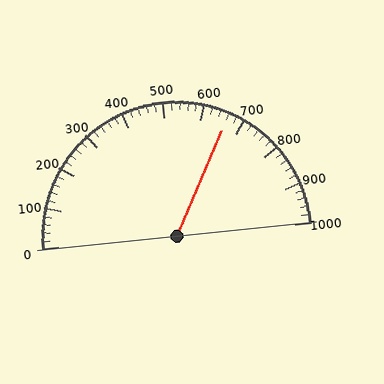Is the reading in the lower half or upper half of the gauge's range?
The reading is in the upper half of the range (0 to 1000).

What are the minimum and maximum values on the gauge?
The gauge ranges from 0 to 1000.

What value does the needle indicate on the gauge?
The needle indicates approximately 660.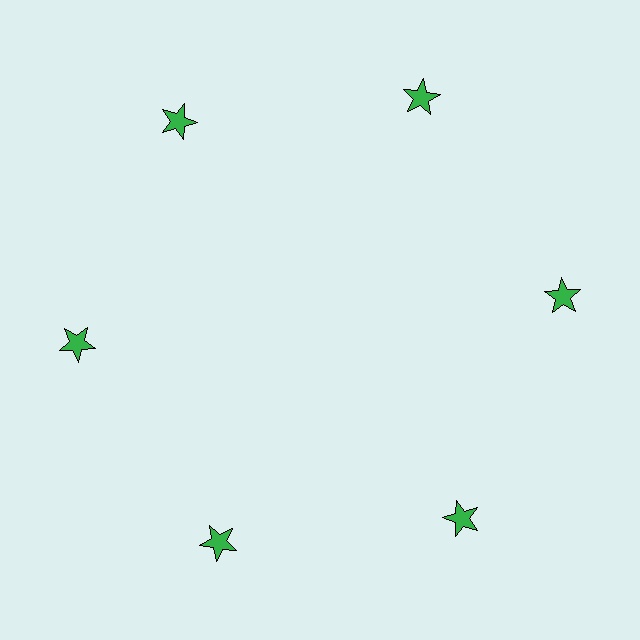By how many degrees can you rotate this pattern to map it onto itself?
The pattern maps onto itself every 60 degrees of rotation.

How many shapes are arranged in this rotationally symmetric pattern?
There are 6 shapes, arranged in 6 groups of 1.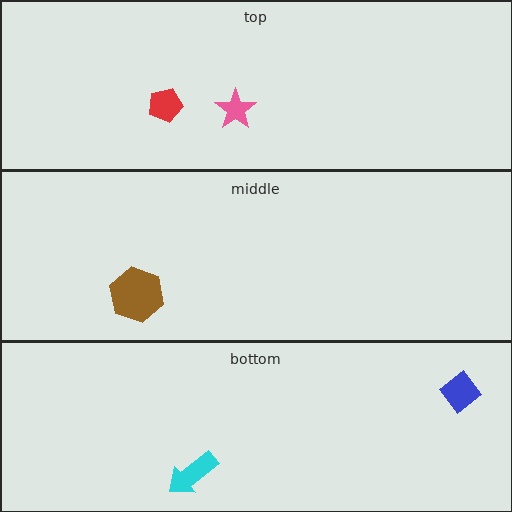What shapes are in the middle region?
The brown hexagon.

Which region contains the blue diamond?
The bottom region.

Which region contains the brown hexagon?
The middle region.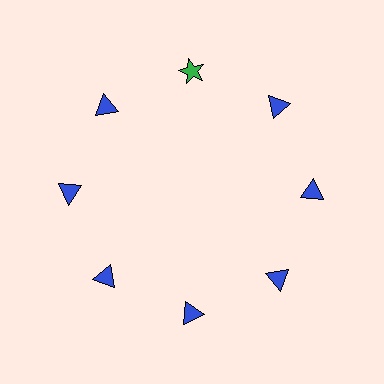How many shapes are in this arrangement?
There are 8 shapes arranged in a ring pattern.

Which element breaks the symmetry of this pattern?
The green star at roughly the 12 o'clock position breaks the symmetry. All other shapes are blue triangles.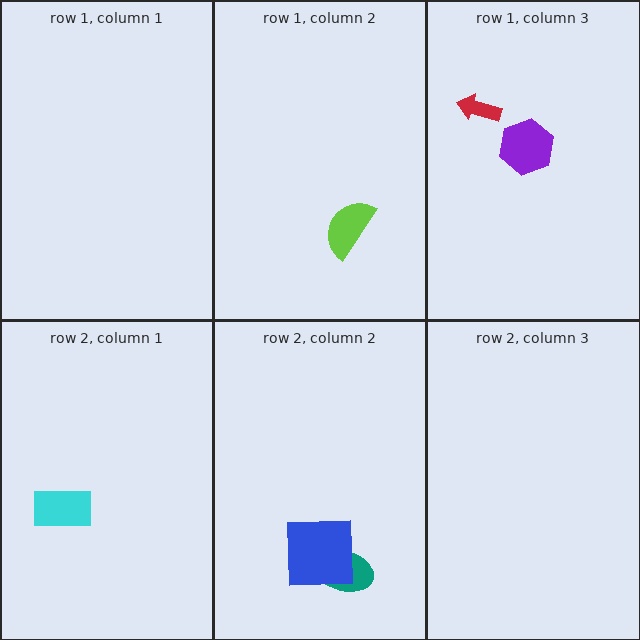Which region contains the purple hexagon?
The row 1, column 3 region.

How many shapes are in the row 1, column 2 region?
1.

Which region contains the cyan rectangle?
The row 2, column 1 region.